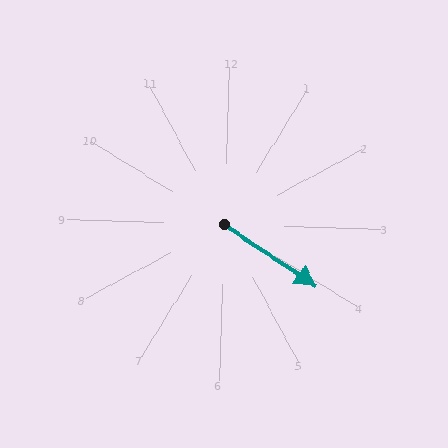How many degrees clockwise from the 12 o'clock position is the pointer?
Approximately 122 degrees.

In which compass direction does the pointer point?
Southeast.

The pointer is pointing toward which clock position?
Roughly 4 o'clock.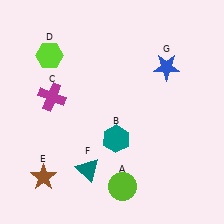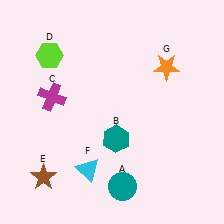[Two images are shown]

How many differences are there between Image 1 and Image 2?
There are 3 differences between the two images.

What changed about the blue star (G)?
In Image 1, G is blue. In Image 2, it changed to orange.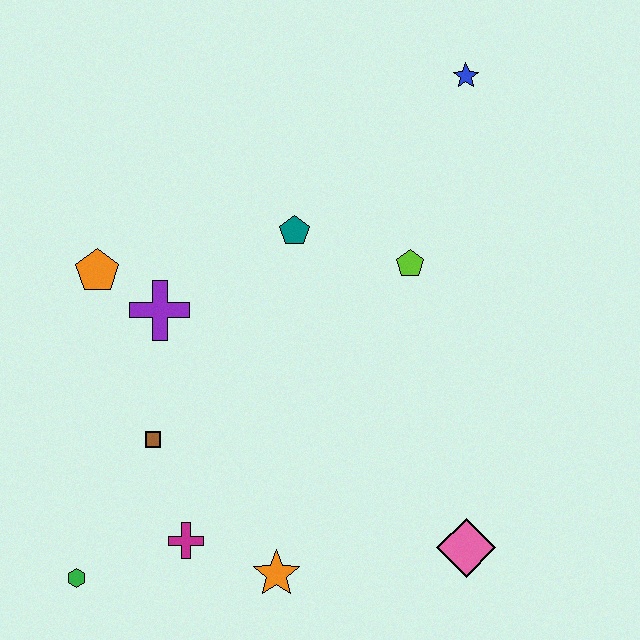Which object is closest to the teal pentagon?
The lime pentagon is closest to the teal pentagon.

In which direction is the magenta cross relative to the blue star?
The magenta cross is below the blue star.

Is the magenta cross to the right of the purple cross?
Yes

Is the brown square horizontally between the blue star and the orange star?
No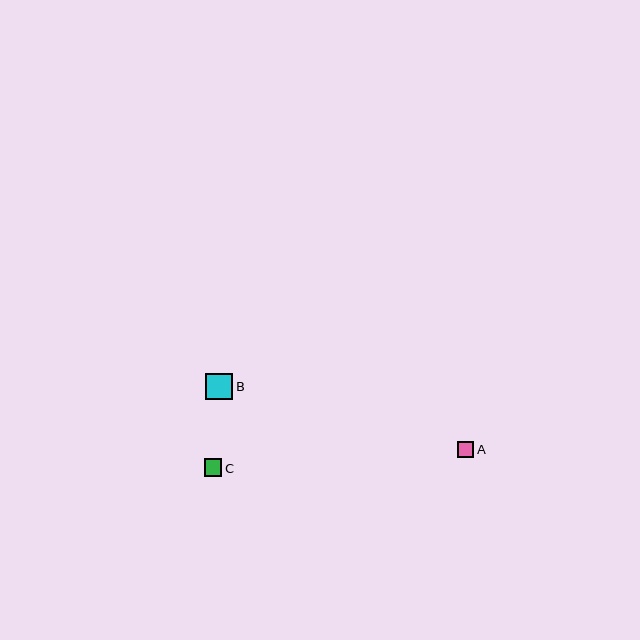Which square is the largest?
Square B is the largest with a size of approximately 27 pixels.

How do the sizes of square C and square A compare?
Square C and square A are approximately the same size.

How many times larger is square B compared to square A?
Square B is approximately 1.7 times the size of square A.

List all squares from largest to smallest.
From largest to smallest: B, C, A.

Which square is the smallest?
Square A is the smallest with a size of approximately 16 pixels.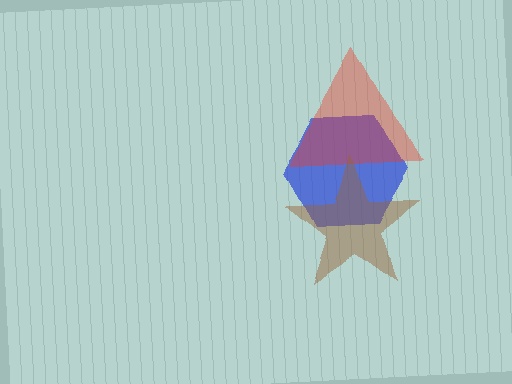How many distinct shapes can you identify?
There are 3 distinct shapes: a blue hexagon, a red triangle, a brown star.